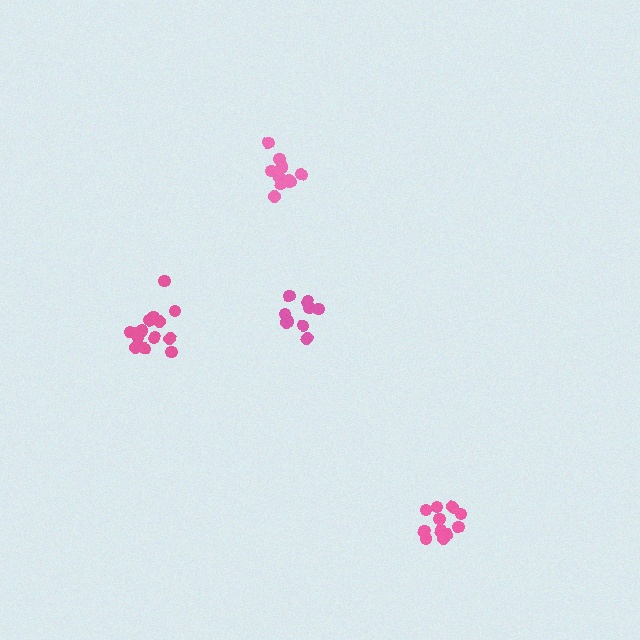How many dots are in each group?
Group 1: 12 dots, Group 2: 9 dots, Group 3: 11 dots, Group 4: 14 dots (46 total).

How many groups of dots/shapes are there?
There are 4 groups.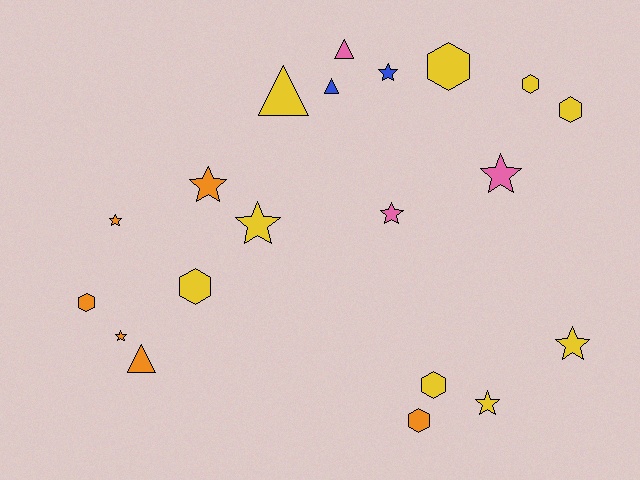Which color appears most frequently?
Yellow, with 9 objects.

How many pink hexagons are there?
There are no pink hexagons.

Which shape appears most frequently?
Star, with 9 objects.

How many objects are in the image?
There are 20 objects.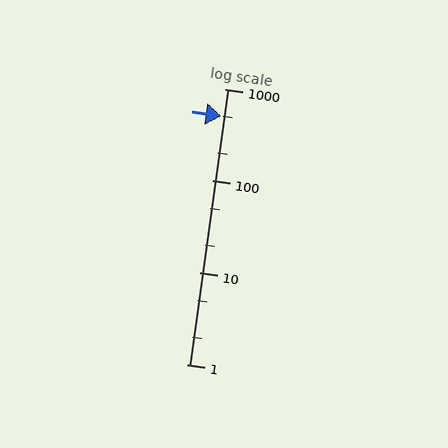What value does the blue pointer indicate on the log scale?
The pointer indicates approximately 500.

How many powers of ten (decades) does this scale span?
The scale spans 3 decades, from 1 to 1000.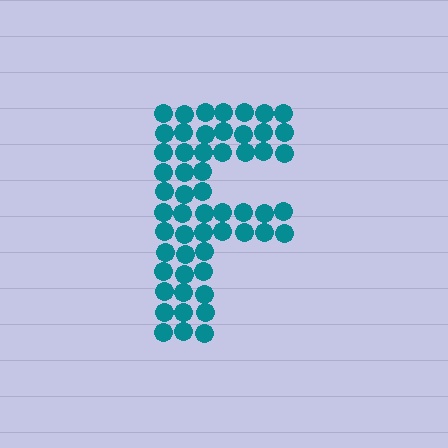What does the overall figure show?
The overall figure shows the letter F.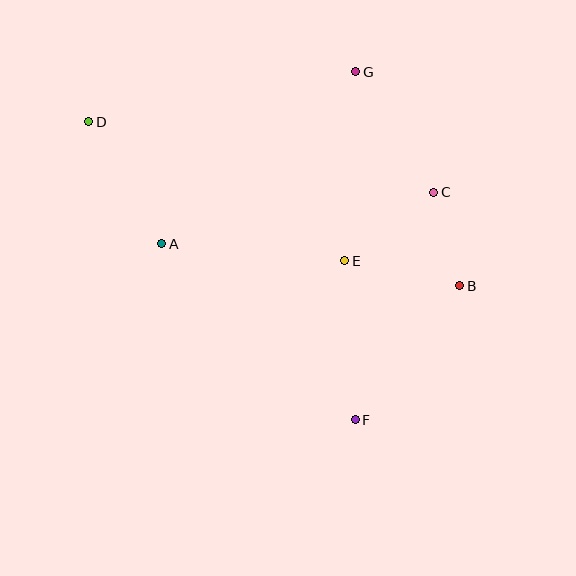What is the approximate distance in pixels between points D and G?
The distance between D and G is approximately 272 pixels.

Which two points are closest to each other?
Points B and C are closest to each other.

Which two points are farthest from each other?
Points B and D are farthest from each other.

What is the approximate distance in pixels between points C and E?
The distance between C and E is approximately 113 pixels.